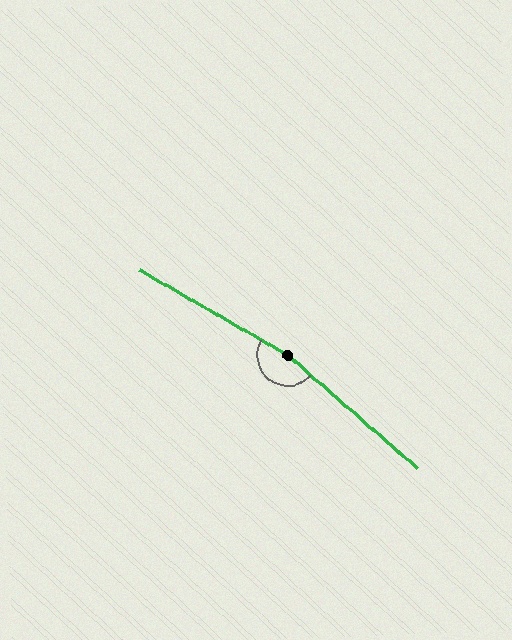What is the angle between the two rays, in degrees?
Approximately 169 degrees.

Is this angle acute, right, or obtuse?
It is obtuse.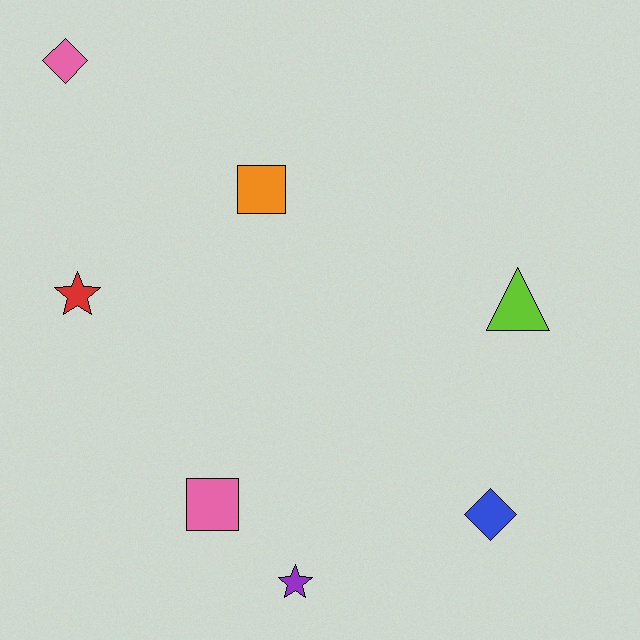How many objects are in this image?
There are 7 objects.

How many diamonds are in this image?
There are 2 diamonds.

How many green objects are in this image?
There are no green objects.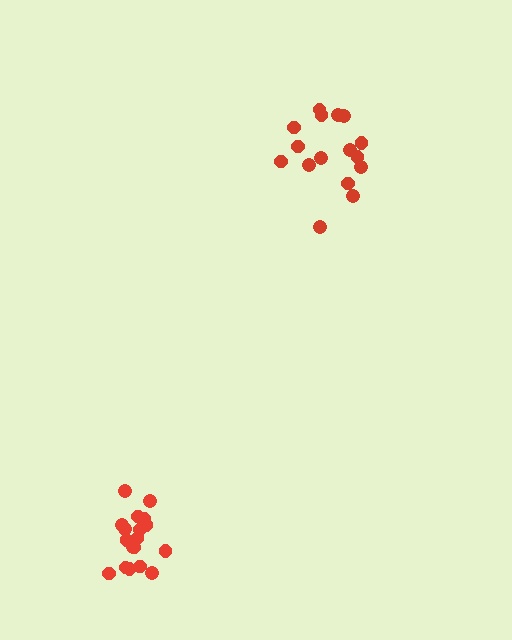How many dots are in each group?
Group 1: 19 dots, Group 2: 16 dots (35 total).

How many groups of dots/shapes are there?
There are 2 groups.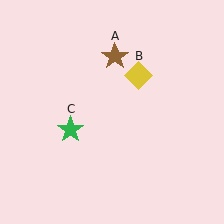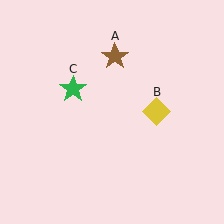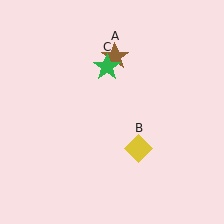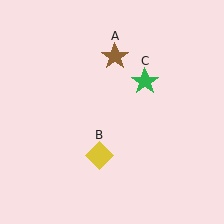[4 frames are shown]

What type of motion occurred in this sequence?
The yellow diamond (object B), green star (object C) rotated clockwise around the center of the scene.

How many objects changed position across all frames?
2 objects changed position: yellow diamond (object B), green star (object C).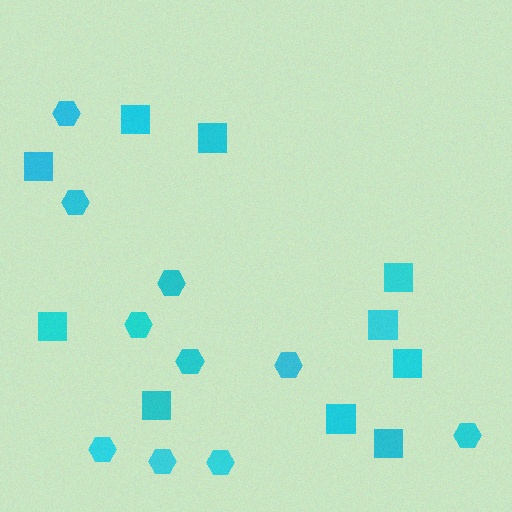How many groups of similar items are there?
There are 2 groups: one group of hexagons (10) and one group of squares (10).